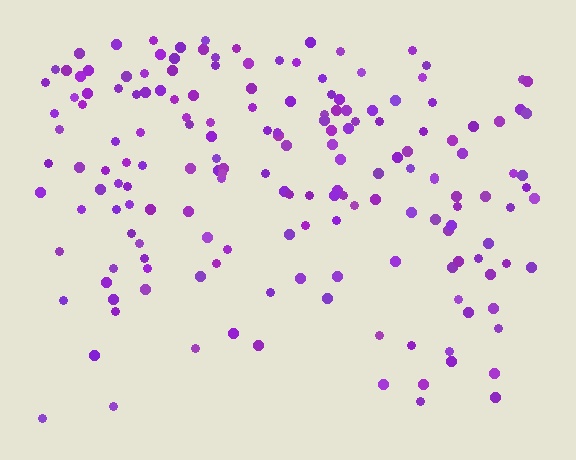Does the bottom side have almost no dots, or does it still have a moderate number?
Still a moderate number, just noticeably fewer than the top.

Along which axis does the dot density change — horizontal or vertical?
Vertical.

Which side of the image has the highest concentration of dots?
The top.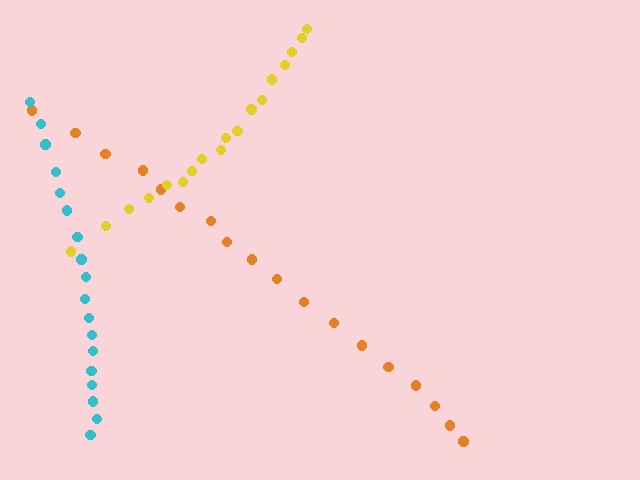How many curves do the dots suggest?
There are 3 distinct paths.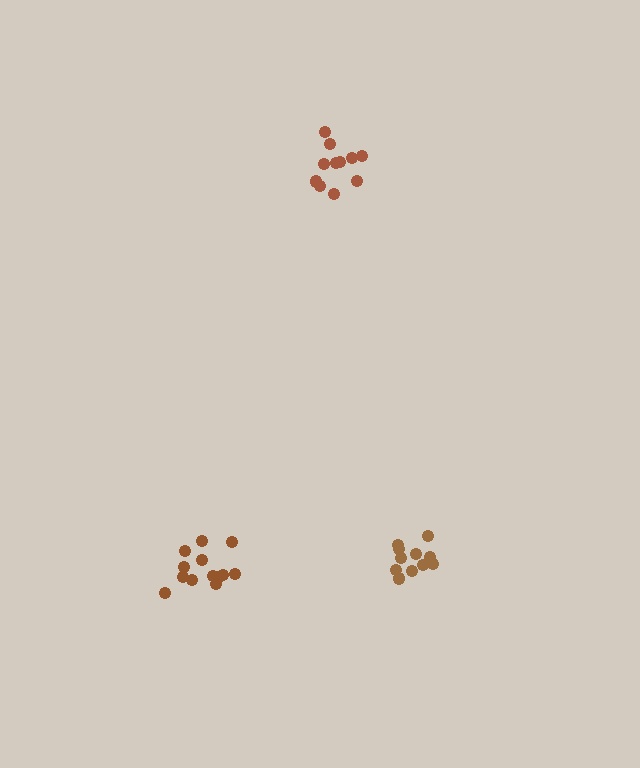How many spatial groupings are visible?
There are 3 spatial groupings.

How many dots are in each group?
Group 1: 13 dots, Group 2: 11 dots, Group 3: 11 dots (35 total).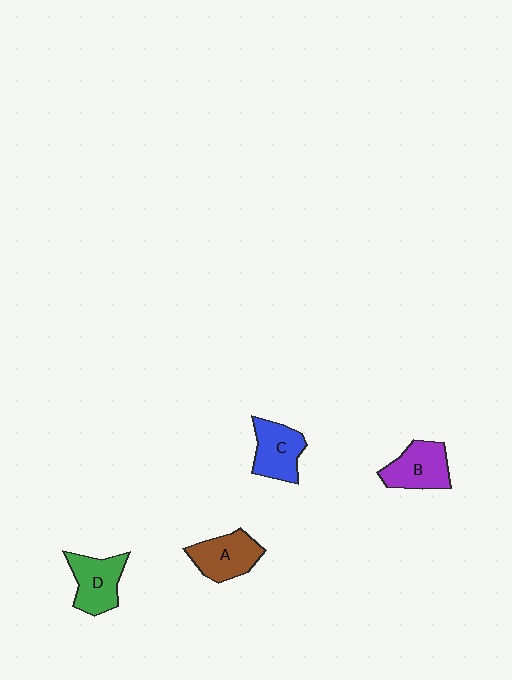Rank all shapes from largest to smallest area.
From largest to smallest: B (purple), D (green), A (brown), C (blue).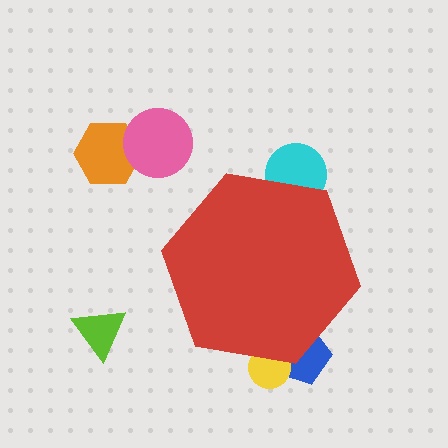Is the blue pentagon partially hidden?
Yes, the blue pentagon is partially hidden behind the red hexagon.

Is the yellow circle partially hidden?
Yes, the yellow circle is partially hidden behind the red hexagon.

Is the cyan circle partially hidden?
Yes, the cyan circle is partially hidden behind the red hexagon.